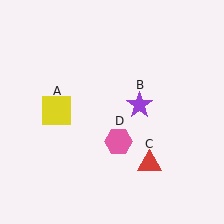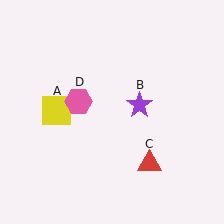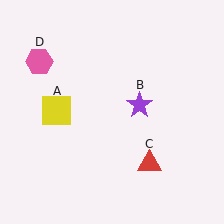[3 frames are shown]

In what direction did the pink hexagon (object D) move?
The pink hexagon (object D) moved up and to the left.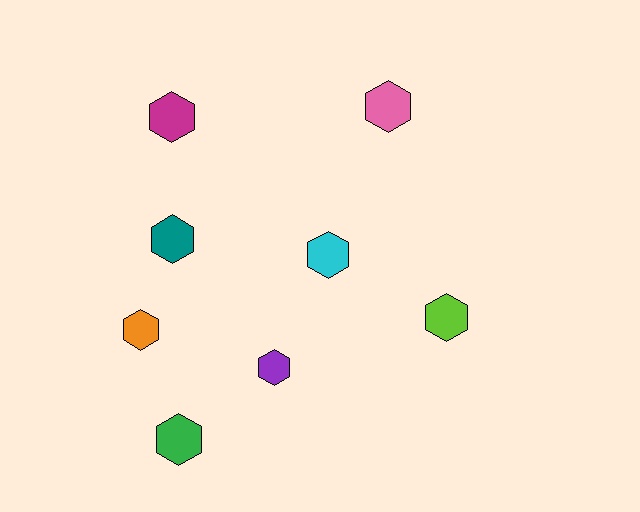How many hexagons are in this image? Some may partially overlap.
There are 8 hexagons.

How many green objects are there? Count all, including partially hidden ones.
There is 1 green object.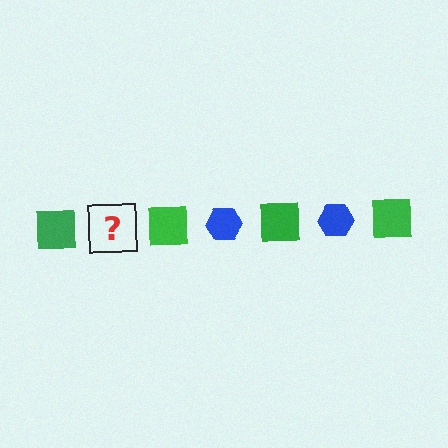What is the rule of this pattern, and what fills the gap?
The rule is that the pattern alternates between green square and blue hexagon. The gap should be filled with a blue hexagon.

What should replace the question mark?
The question mark should be replaced with a blue hexagon.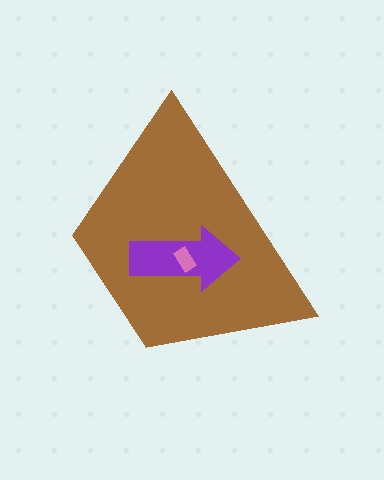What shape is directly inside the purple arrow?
The pink rectangle.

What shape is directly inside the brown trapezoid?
The purple arrow.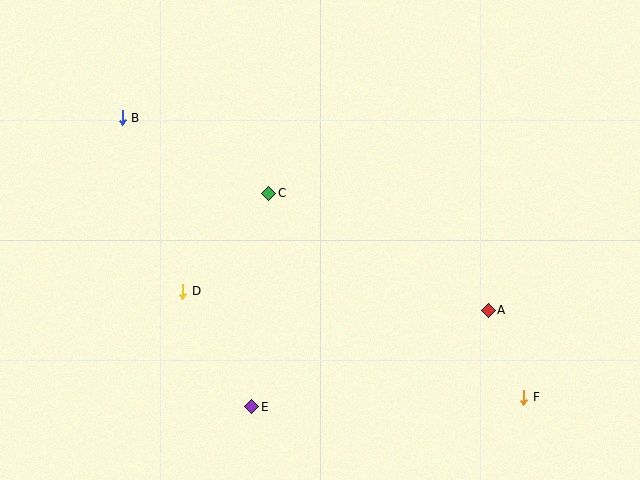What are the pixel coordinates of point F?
Point F is at (524, 397).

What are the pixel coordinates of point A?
Point A is at (488, 310).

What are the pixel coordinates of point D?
Point D is at (183, 291).